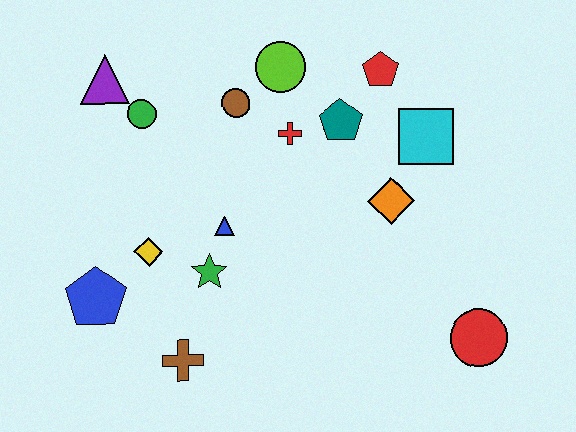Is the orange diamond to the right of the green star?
Yes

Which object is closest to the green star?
The blue triangle is closest to the green star.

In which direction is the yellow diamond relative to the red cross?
The yellow diamond is to the left of the red cross.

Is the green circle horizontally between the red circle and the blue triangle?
No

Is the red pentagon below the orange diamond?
No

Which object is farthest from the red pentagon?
The blue pentagon is farthest from the red pentagon.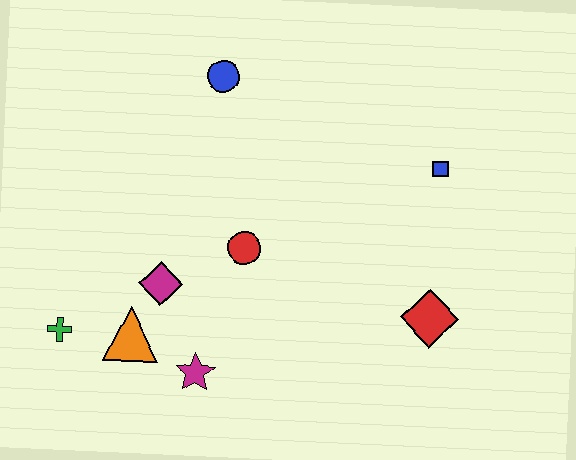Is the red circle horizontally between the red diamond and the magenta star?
Yes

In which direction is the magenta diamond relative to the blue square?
The magenta diamond is to the left of the blue square.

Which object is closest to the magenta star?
The orange triangle is closest to the magenta star.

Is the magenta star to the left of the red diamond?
Yes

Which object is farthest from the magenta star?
The blue square is farthest from the magenta star.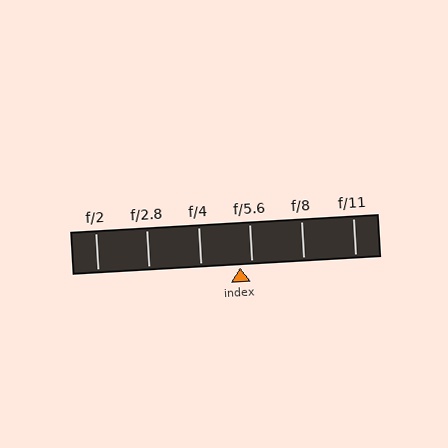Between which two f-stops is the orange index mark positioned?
The index mark is between f/4 and f/5.6.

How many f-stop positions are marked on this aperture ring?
There are 6 f-stop positions marked.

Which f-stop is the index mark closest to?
The index mark is closest to f/5.6.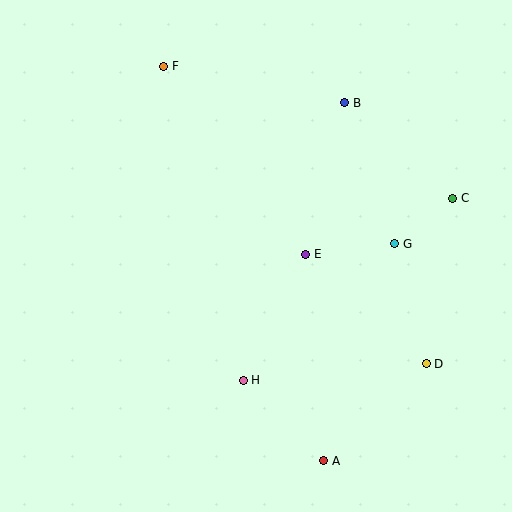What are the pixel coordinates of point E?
Point E is at (306, 254).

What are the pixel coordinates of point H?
Point H is at (243, 380).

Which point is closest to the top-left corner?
Point F is closest to the top-left corner.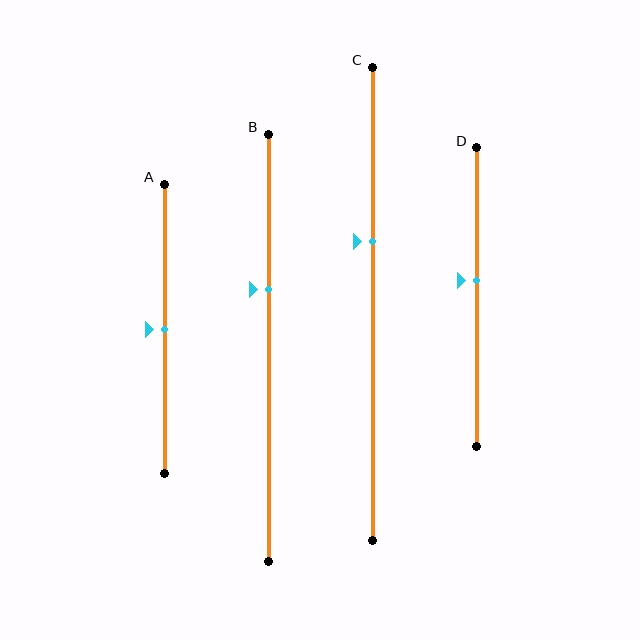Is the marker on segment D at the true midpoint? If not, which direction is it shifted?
No, the marker on segment D is shifted upward by about 6% of the segment length.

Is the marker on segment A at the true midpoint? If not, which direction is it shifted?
Yes, the marker on segment A is at the true midpoint.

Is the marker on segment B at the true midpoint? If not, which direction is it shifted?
No, the marker on segment B is shifted upward by about 14% of the segment length.